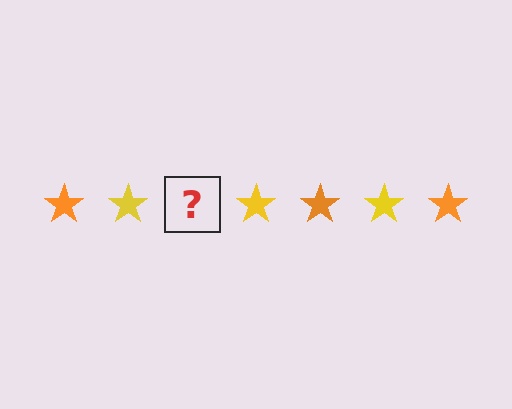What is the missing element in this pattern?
The missing element is an orange star.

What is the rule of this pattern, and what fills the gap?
The rule is that the pattern cycles through orange, yellow stars. The gap should be filled with an orange star.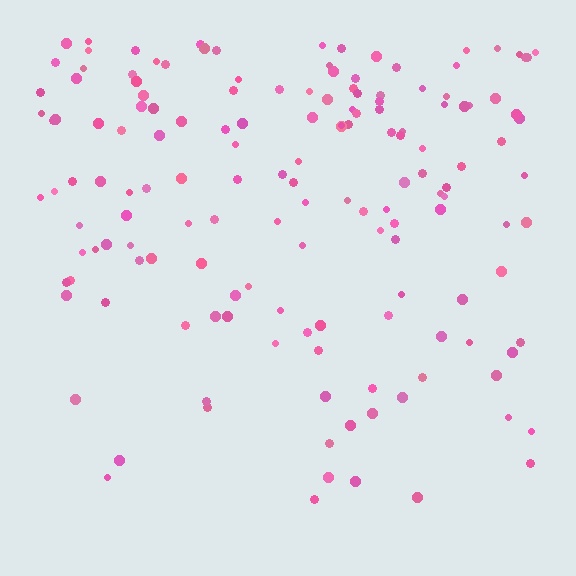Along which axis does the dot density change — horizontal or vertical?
Vertical.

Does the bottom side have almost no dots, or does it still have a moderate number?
Still a moderate number, just noticeably fewer than the top.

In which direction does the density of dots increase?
From bottom to top, with the top side densest.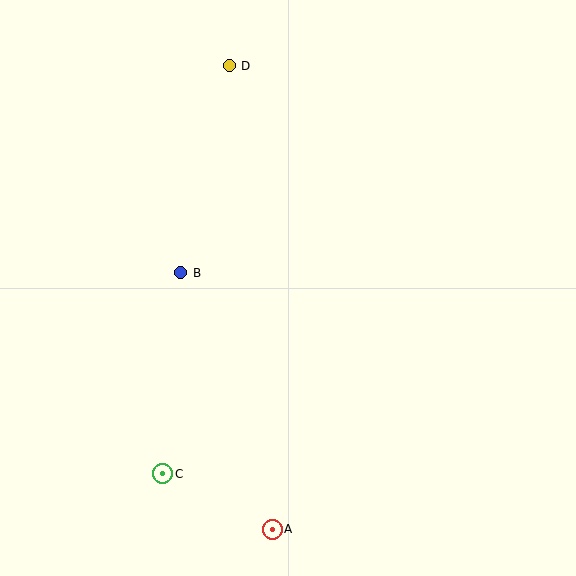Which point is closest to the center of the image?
Point B at (181, 273) is closest to the center.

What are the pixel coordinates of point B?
Point B is at (181, 273).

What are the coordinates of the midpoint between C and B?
The midpoint between C and B is at (172, 373).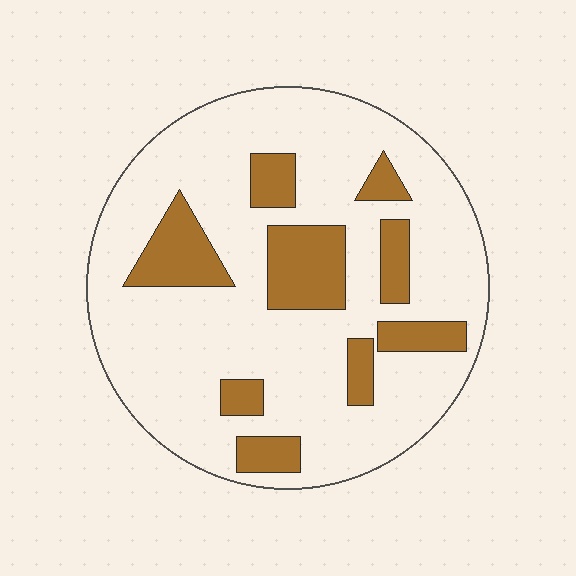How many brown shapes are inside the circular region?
9.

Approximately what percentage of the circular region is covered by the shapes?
Approximately 20%.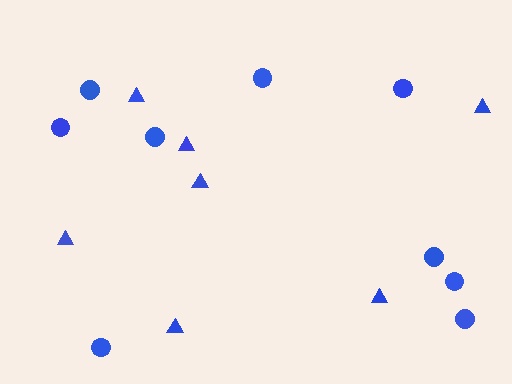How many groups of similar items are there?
There are 2 groups: one group of triangles (7) and one group of circles (9).